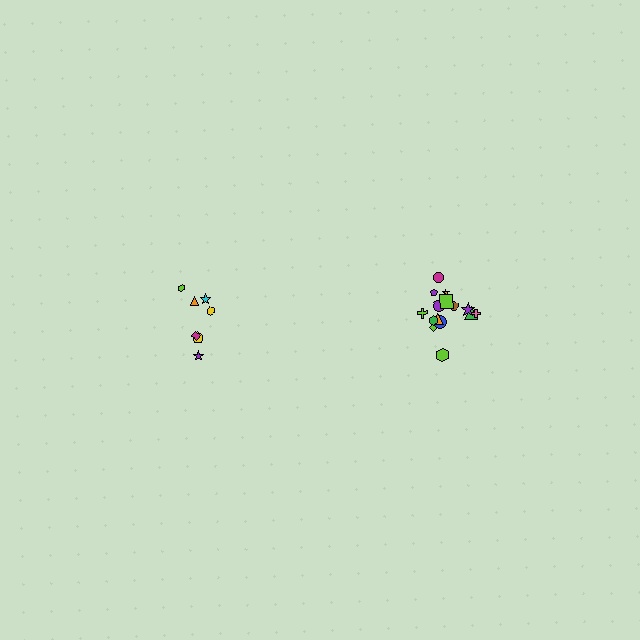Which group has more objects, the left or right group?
The right group.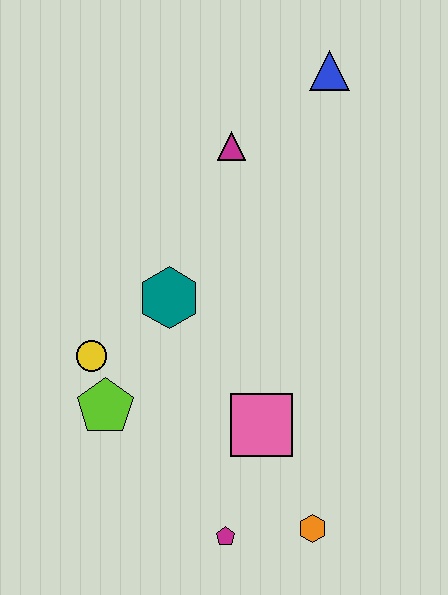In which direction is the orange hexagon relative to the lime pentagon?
The orange hexagon is to the right of the lime pentagon.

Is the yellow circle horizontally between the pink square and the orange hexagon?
No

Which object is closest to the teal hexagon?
The yellow circle is closest to the teal hexagon.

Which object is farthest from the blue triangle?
The magenta pentagon is farthest from the blue triangle.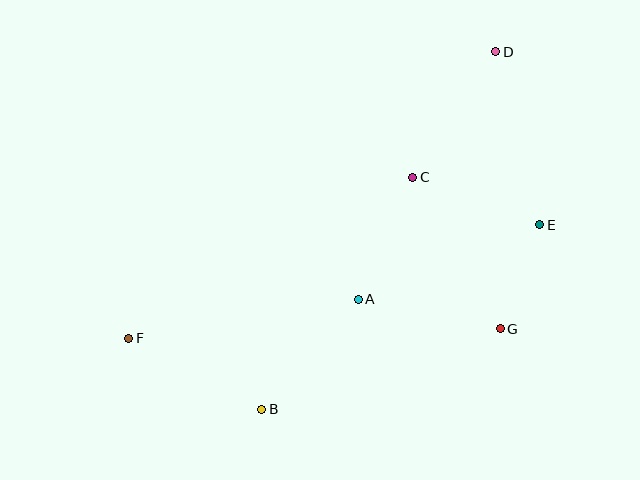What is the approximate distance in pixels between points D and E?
The distance between D and E is approximately 178 pixels.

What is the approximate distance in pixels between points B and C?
The distance between B and C is approximately 277 pixels.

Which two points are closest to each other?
Points E and G are closest to each other.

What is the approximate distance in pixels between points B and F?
The distance between B and F is approximately 151 pixels.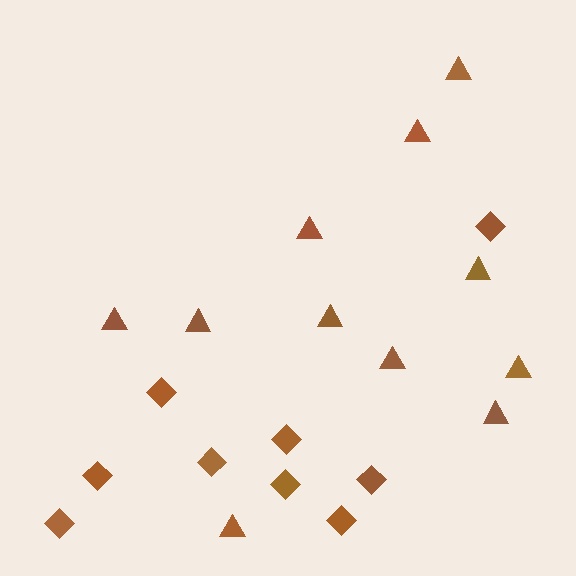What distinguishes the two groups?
There are 2 groups: one group of triangles (11) and one group of diamonds (9).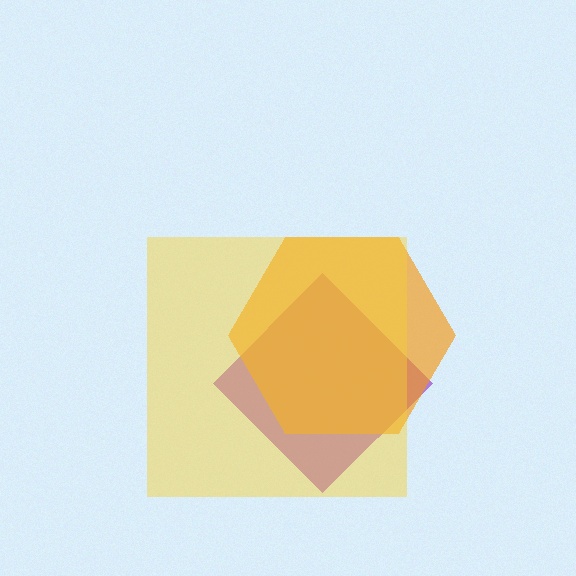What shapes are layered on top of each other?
The layered shapes are: a purple diamond, an orange hexagon, a yellow square.